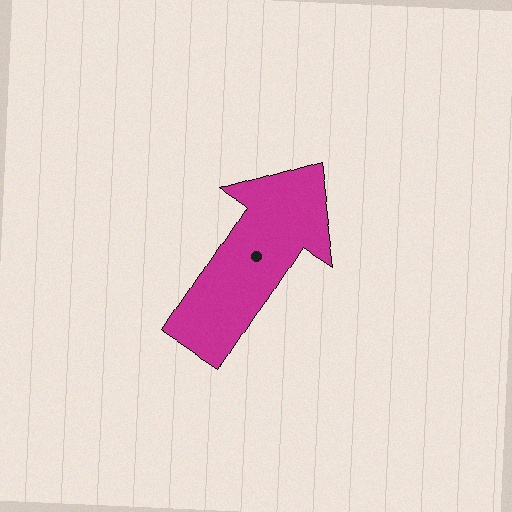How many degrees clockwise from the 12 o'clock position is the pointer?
Approximately 33 degrees.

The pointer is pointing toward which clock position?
Roughly 1 o'clock.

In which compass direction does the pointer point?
Northeast.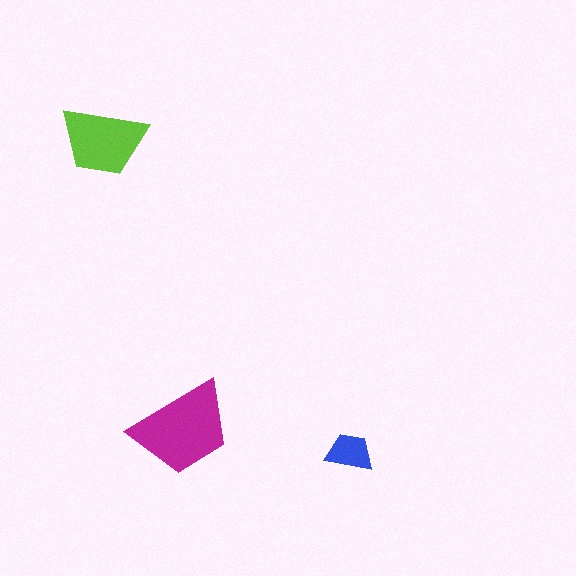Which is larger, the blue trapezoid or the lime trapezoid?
The lime one.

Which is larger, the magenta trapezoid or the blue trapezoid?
The magenta one.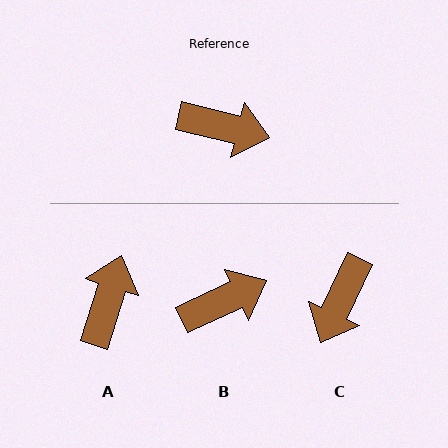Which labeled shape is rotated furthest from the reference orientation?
C, about 101 degrees away.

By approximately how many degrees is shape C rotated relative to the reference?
Approximately 101 degrees clockwise.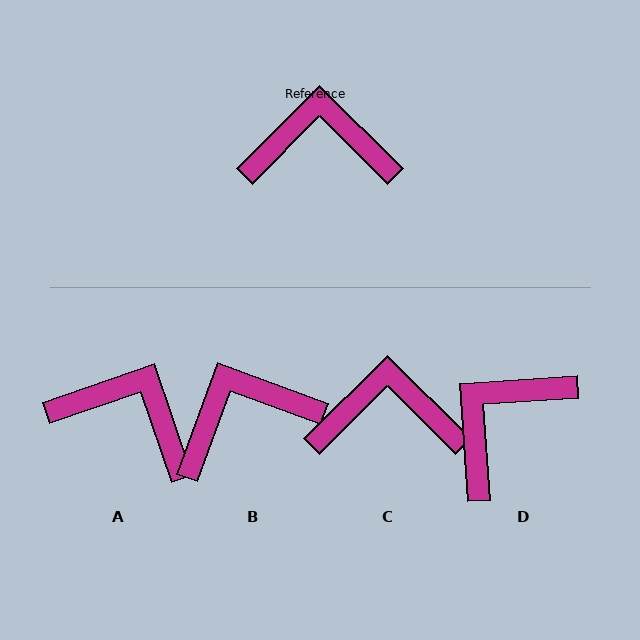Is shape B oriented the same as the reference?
No, it is off by about 25 degrees.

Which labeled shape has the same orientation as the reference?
C.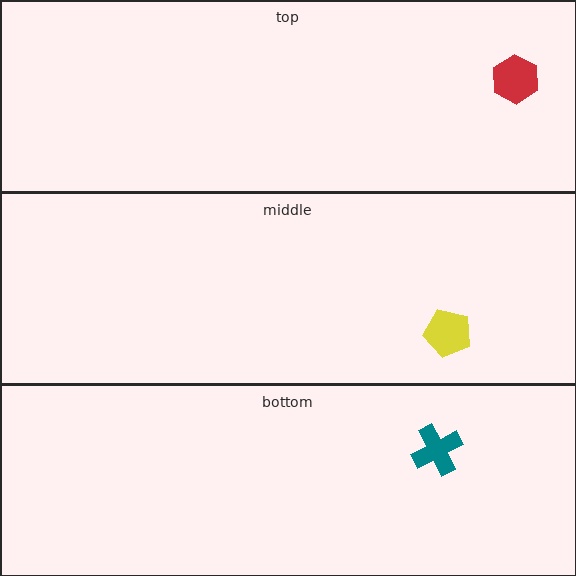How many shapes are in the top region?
1.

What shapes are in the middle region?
The yellow pentagon.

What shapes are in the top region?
The red hexagon.